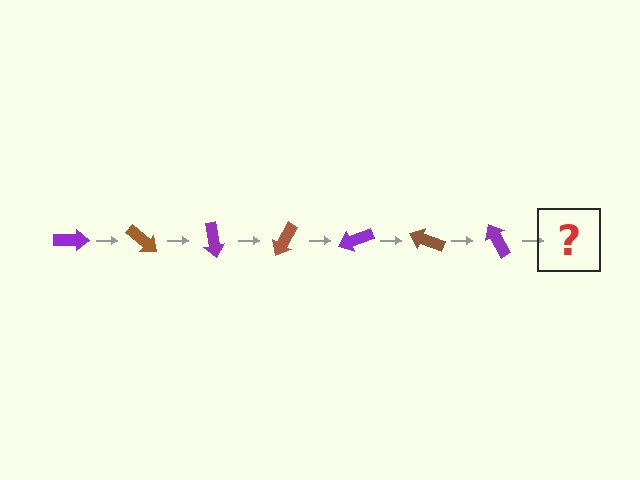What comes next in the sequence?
The next element should be a brown arrow, rotated 280 degrees from the start.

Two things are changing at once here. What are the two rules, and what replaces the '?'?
The two rules are that it rotates 40 degrees each step and the color cycles through purple and brown. The '?' should be a brown arrow, rotated 280 degrees from the start.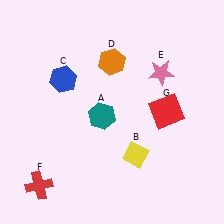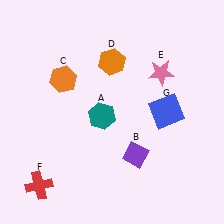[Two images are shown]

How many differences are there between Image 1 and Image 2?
There are 3 differences between the two images.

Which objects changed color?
B changed from yellow to purple. C changed from blue to orange. G changed from red to blue.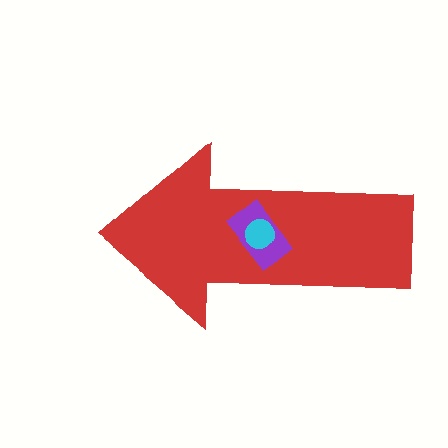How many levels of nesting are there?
3.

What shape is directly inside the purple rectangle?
The cyan circle.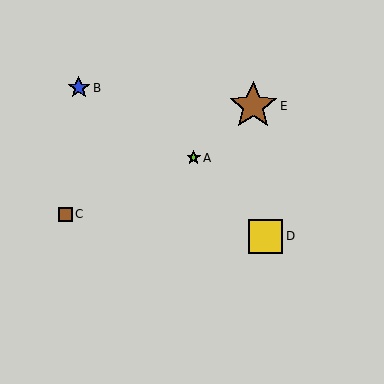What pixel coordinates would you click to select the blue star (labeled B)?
Click at (79, 88) to select the blue star B.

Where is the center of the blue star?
The center of the blue star is at (79, 88).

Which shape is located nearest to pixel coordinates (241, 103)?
The brown star (labeled E) at (253, 106) is nearest to that location.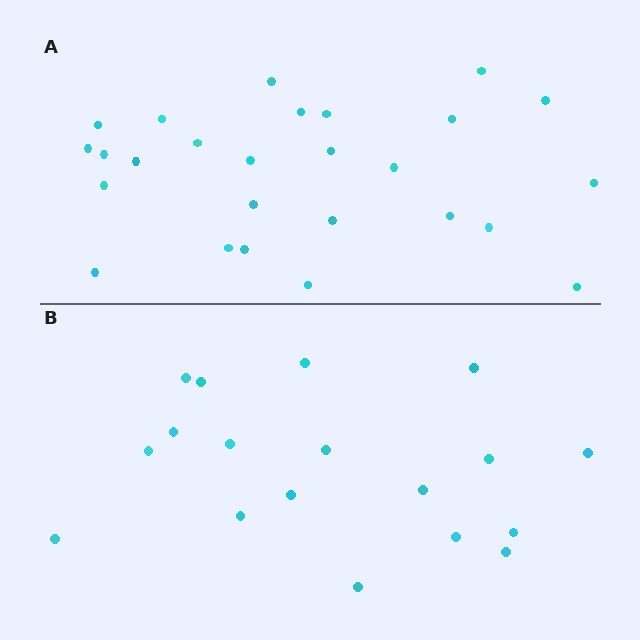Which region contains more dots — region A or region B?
Region A (the top region) has more dots.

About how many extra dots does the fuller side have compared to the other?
Region A has roughly 8 or so more dots than region B.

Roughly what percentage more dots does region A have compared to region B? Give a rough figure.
About 45% more.